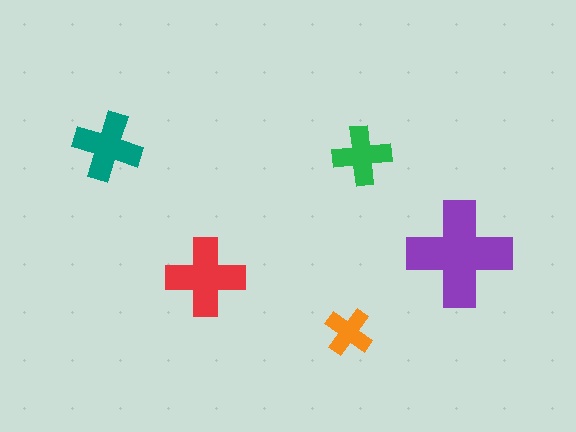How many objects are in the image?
There are 5 objects in the image.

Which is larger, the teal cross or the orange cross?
The teal one.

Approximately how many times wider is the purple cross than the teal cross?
About 1.5 times wider.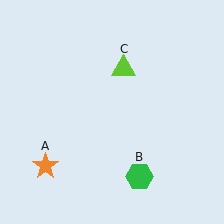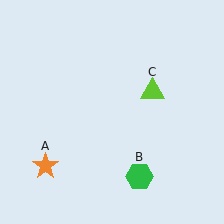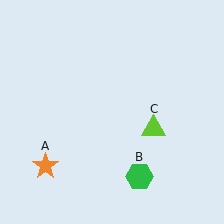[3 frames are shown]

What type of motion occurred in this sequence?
The lime triangle (object C) rotated clockwise around the center of the scene.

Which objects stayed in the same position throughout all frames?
Orange star (object A) and green hexagon (object B) remained stationary.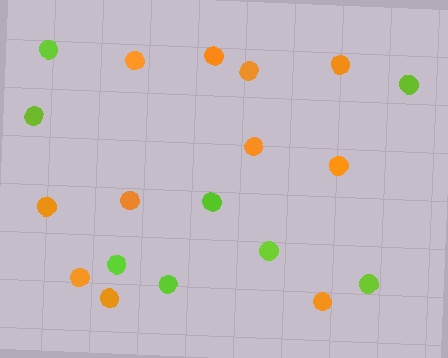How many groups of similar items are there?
There are 2 groups: one group of lime circles (8) and one group of orange circles (11).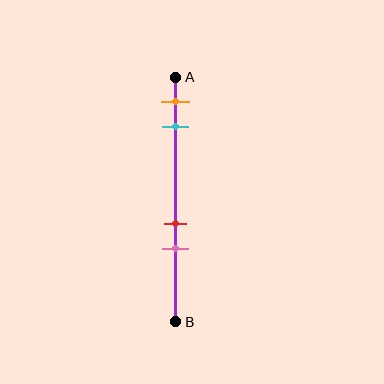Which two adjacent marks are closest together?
The red and pink marks are the closest adjacent pair.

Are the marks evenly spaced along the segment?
No, the marks are not evenly spaced.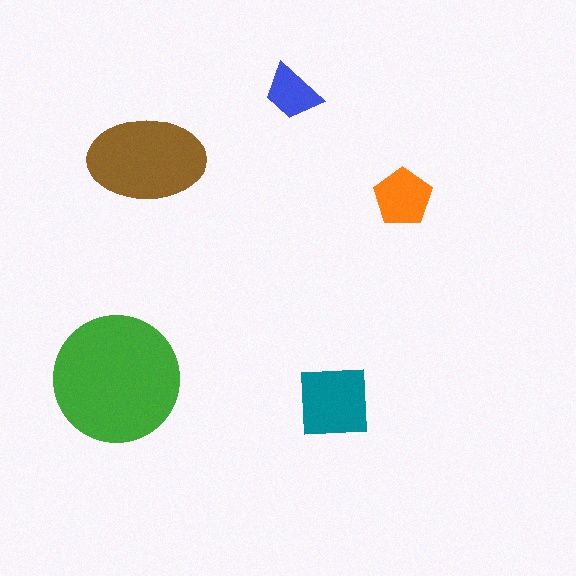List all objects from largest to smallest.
The green circle, the brown ellipse, the teal square, the orange pentagon, the blue trapezoid.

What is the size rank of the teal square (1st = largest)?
3rd.